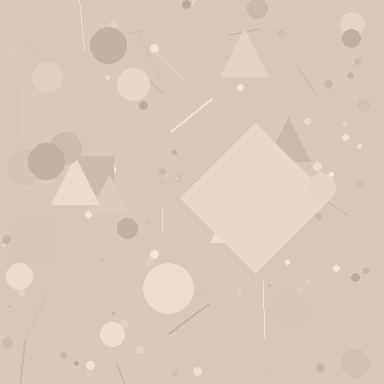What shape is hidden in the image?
A diamond is hidden in the image.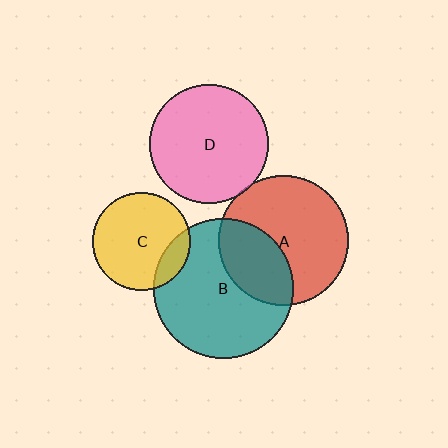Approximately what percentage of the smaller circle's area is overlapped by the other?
Approximately 15%.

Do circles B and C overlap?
Yes.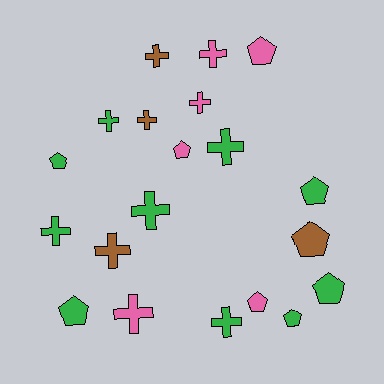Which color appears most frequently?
Green, with 10 objects.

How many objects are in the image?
There are 20 objects.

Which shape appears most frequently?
Cross, with 11 objects.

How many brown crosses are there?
There are 3 brown crosses.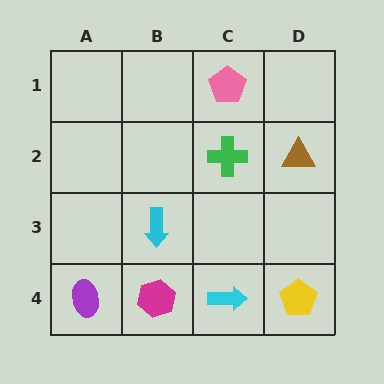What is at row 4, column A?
A purple ellipse.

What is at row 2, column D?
A brown triangle.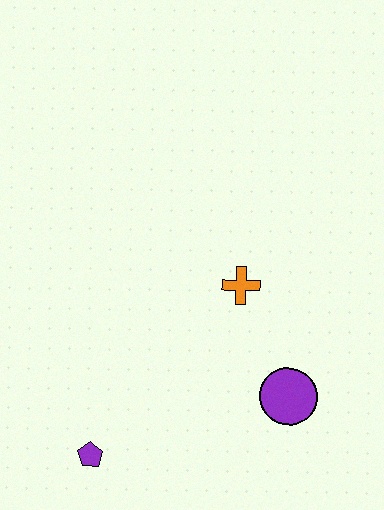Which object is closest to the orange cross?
The purple circle is closest to the orange cross.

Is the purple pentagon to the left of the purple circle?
Yes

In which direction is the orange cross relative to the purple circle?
The orange cross is above the purple circle.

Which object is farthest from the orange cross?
The purple pentagon is farthest from the orange cross.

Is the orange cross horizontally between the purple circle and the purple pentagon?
Yes